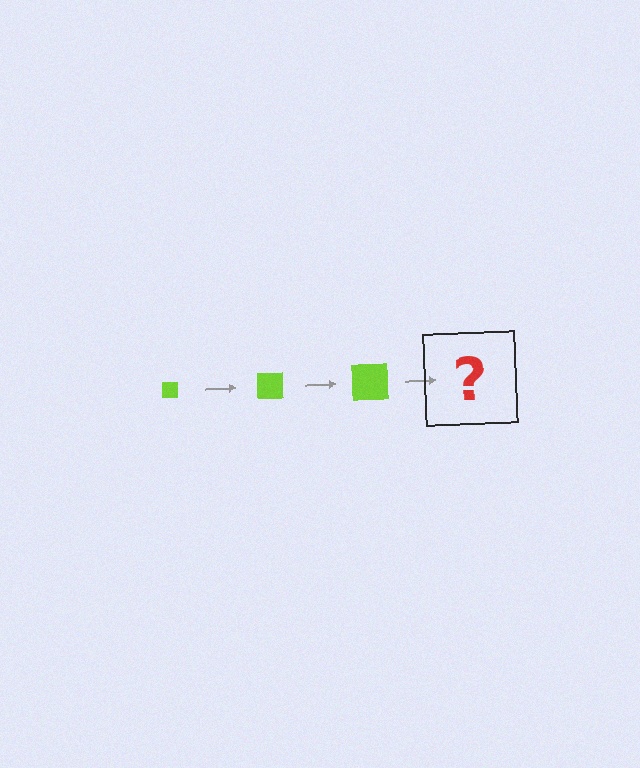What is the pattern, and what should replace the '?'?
The pattern is that the square gets progressively larger each step. The '?' should be a lime square, larger than the previous one.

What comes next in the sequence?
The next element should be a lime square, larger than the previous one.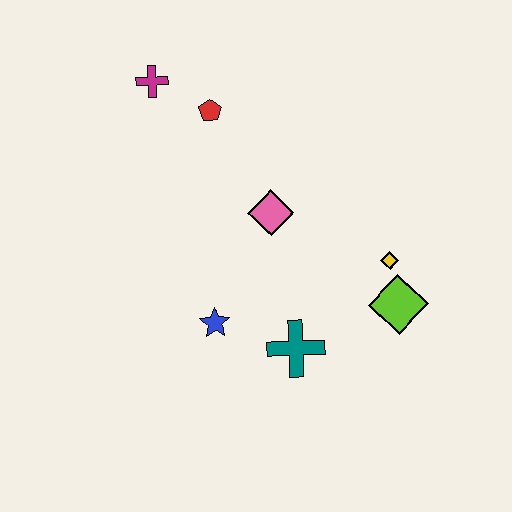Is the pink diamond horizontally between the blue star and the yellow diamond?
Yes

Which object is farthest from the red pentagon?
The lime diamond is farthest from the red pentagon.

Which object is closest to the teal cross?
The blue star is closest to the teal cross.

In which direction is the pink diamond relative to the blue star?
The pink diamond is above the blue star.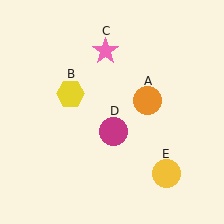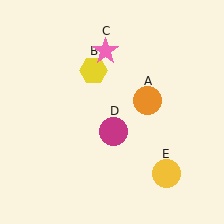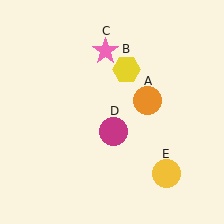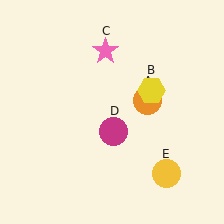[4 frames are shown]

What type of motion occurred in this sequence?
The yellow hexagon (object B) rotated clockwise around the center of the scene.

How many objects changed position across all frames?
1 object changed position: yellow hexagon (object B).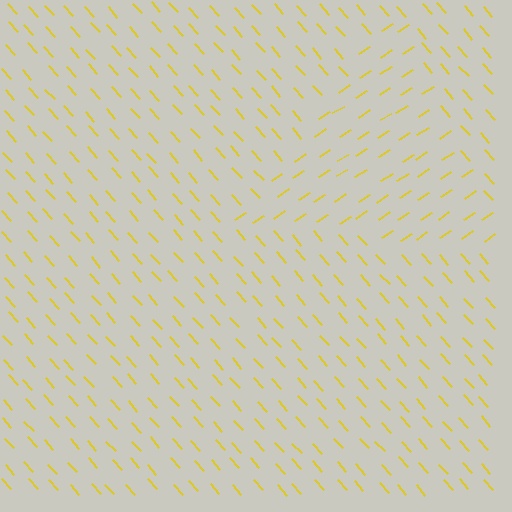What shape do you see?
I see a triangle.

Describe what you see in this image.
The image is filled with small yellow line segments. A triangle region in the image has lines oriented differently from the surrounding lines, creating a visible texture boundary.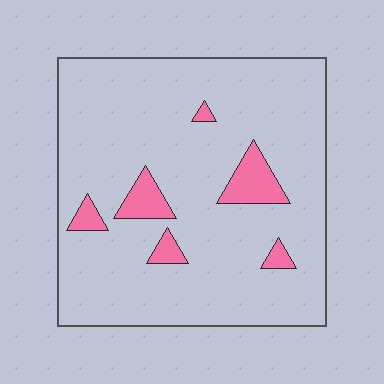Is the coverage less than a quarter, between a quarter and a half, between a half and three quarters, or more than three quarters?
Less than a quarter.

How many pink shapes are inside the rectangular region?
6.